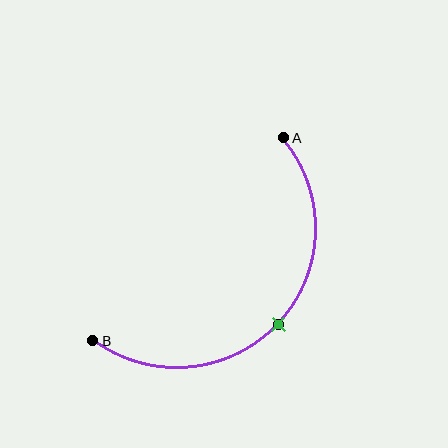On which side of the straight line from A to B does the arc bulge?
The arc bulges below and to the right of the straight line connecting A and B.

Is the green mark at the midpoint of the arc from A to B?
Yes. The green mark lies on the arc at equal arc-length from both A and B — it is the arc midpoint.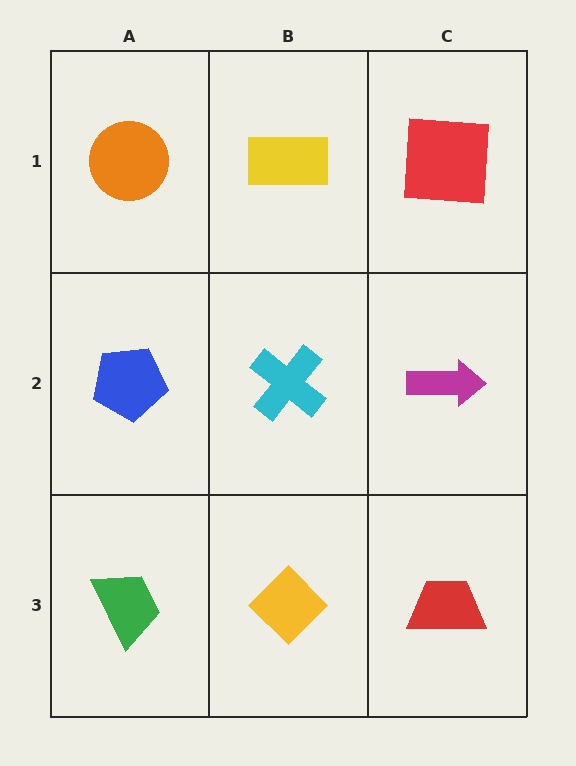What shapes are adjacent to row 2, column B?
A yellow rectangle (row 1, column B), a yellow diamond (row 3, column B), a blue pentagon (row 2, column A), a magenta arrow (row 2, column C).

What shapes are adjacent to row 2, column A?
An orange circle (row 1, column A), a green trapezoid (row 3, column A), a cyan cross (row 2, column B).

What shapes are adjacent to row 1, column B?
A cyan cross (row 2, column B), an orange circle (row 1, column A), a red square (row 1, column C).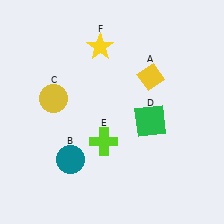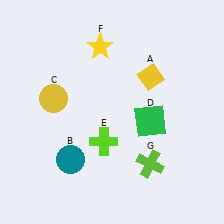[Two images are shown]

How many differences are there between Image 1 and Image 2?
There is 1 difference between the two images.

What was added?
A lime cross (G) was added in Image 2.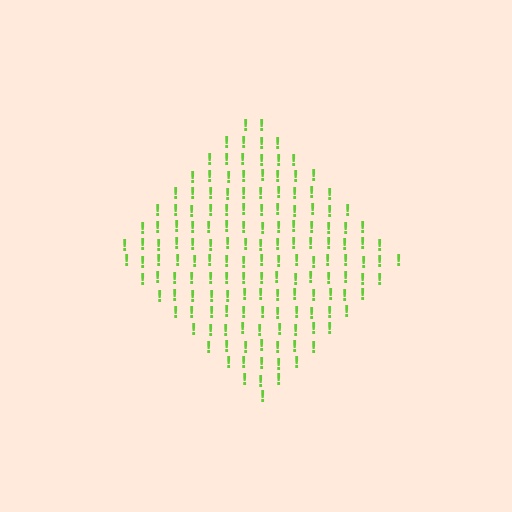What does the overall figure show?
The overall figure shows a diamond.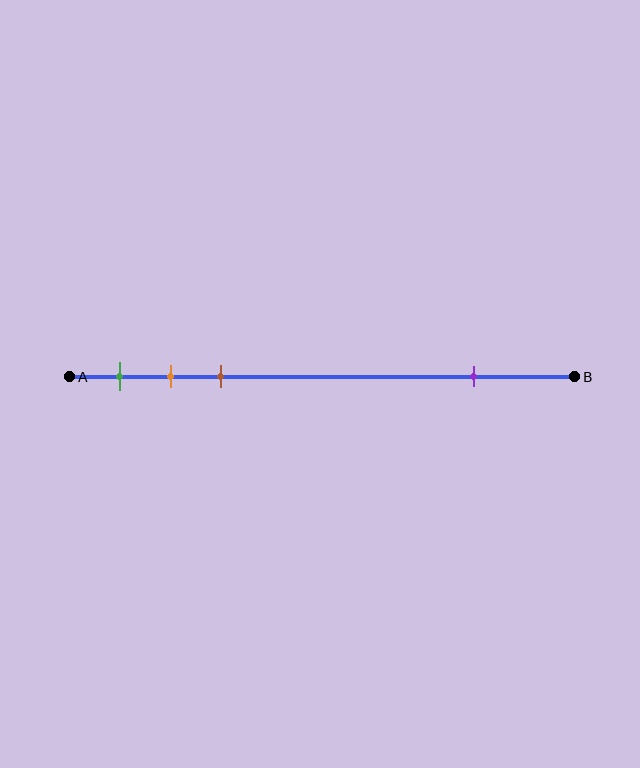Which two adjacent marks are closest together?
The orange and brown marks are the closest adjacent pair.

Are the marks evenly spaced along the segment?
No, the marks are not evenly spaced.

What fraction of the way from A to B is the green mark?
The green mark is approximately 10% (0.1) of the way from A to B.